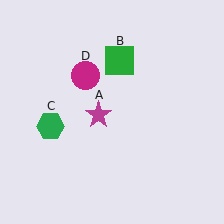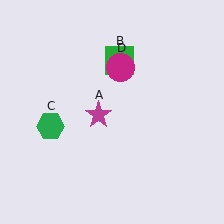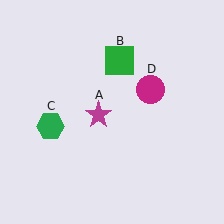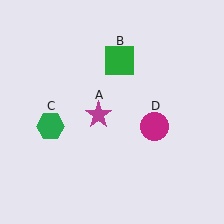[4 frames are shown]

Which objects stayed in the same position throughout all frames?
Magenta star (object A) and green square (object B) and green hexagon (object C) remained stationary.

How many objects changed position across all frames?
1 object changed position: magenta circle (object D).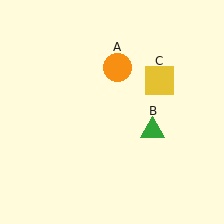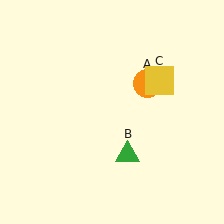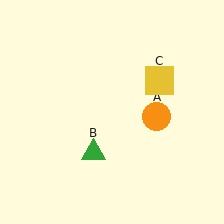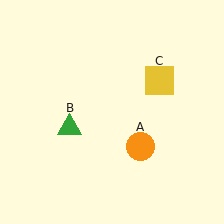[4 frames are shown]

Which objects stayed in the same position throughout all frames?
Yellow square (object C) remained stationary.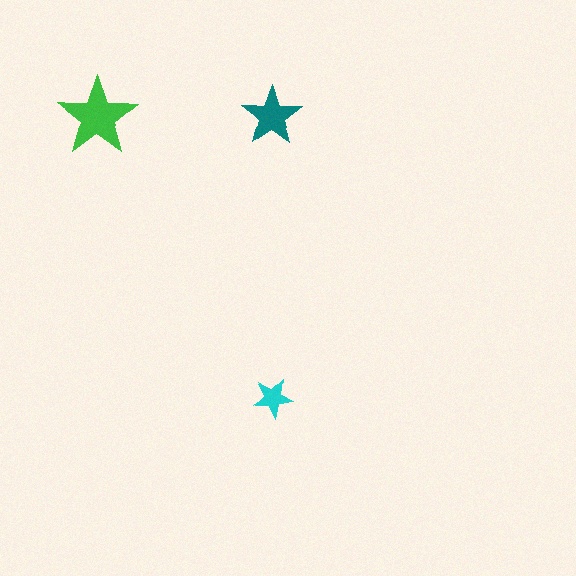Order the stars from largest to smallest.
the green one, the teal one, the cyan one.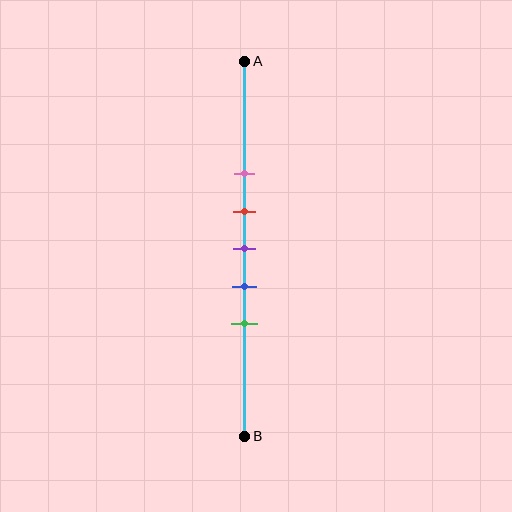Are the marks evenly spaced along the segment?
Yes, the marks are approximately evenly spaced.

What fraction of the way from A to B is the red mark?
The red mark is approximately 40% (0.4) of the way from A to B.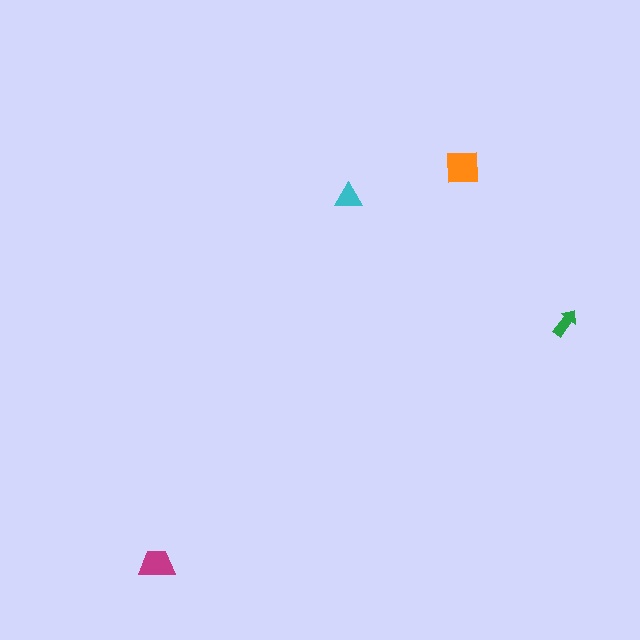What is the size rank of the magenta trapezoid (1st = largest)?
2nd.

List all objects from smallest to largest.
The green arrow, the cyan triangle, the magenta trapezoid, the orange square.